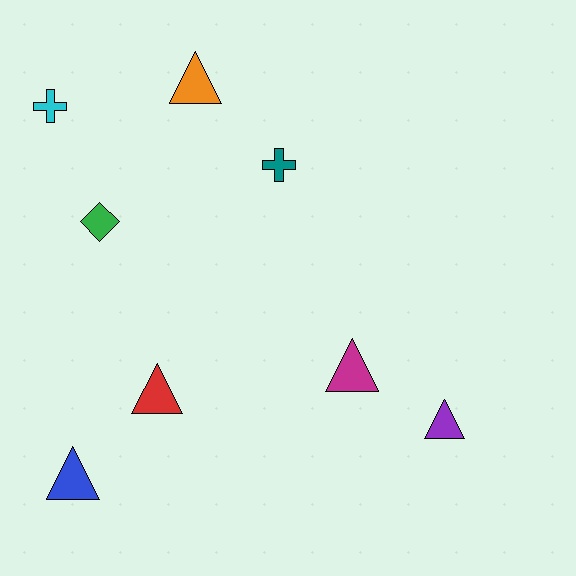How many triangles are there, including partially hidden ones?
There are 5 triangles.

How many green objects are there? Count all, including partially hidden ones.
There is 1 green object.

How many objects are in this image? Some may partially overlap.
There are 8 objects.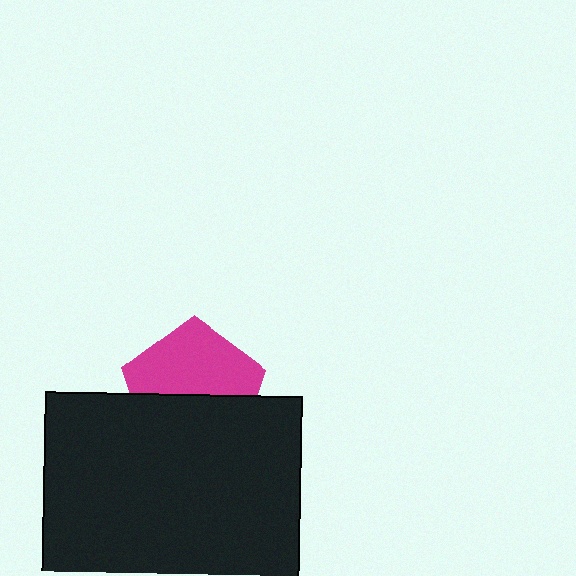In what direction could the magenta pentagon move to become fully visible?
The magenta pentagon could move up. That would shift it out from behind the black rectangle entirely.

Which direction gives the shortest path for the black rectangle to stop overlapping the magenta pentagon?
Moving down gives the shortest separation.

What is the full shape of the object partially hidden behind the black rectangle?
The partially hidden object is a magenta pentagon.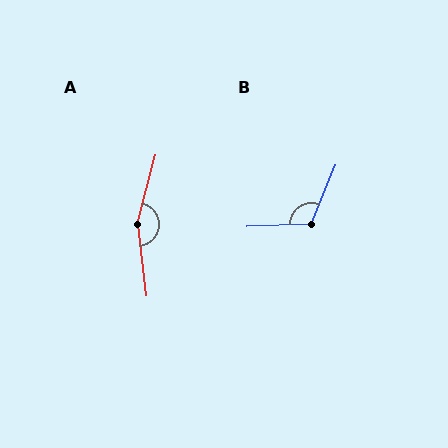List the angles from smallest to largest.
B (115°), A (158°).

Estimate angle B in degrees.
Approximately 115 degrees.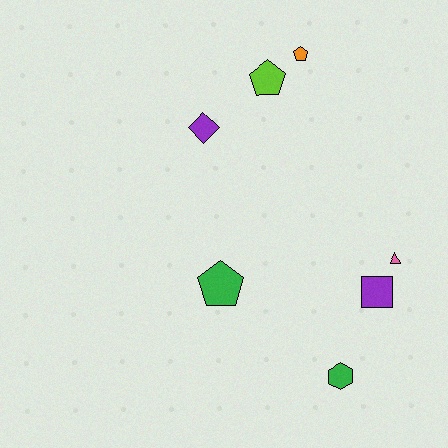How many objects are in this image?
There are 7 objects.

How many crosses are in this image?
There are no crosses.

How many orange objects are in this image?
There is 1 orange object.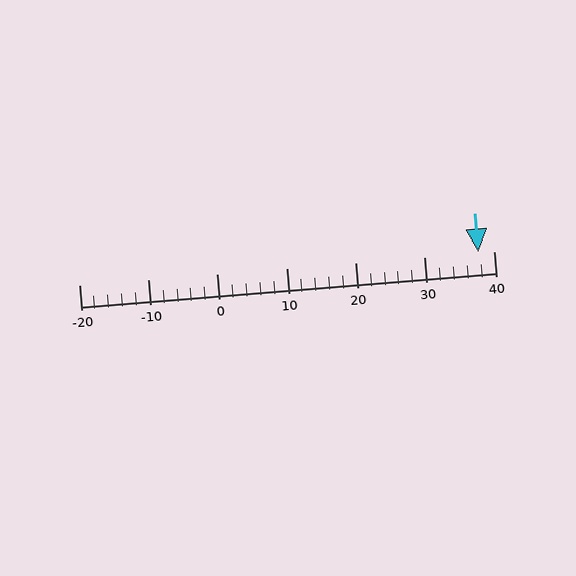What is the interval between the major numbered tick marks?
The major tick marks are spaced 10 units apart.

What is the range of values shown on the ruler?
The ruler shows values from -20 to 40.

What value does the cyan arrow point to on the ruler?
The cyan arrow points to approximately 38.